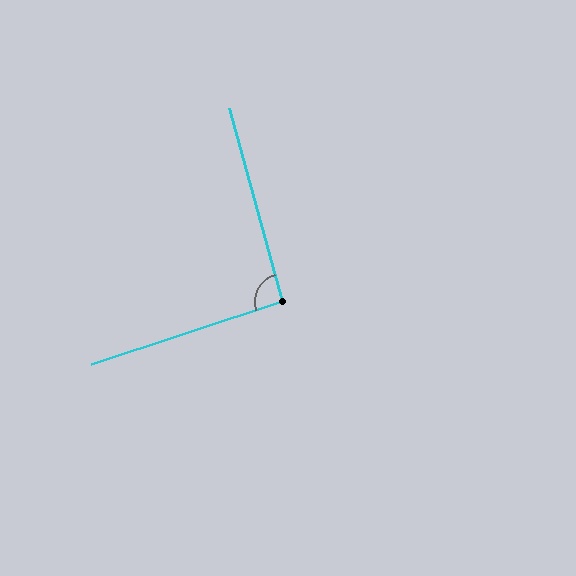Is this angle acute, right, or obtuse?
It is approximately a right angle.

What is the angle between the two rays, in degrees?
Approximately 93 degrees.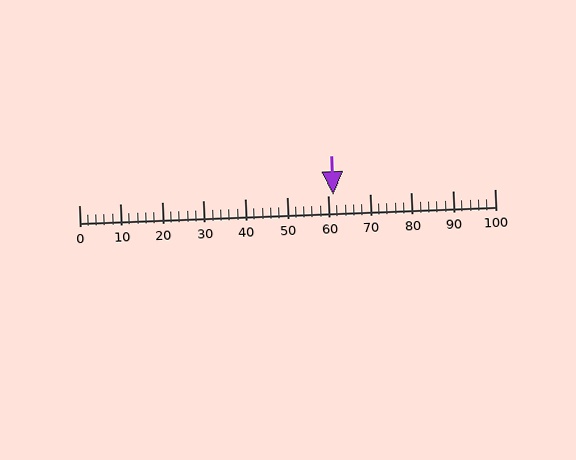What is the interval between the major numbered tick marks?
The major tick marks are spaced 10 units apart.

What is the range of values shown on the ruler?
The ruler shows values from 0 to 100.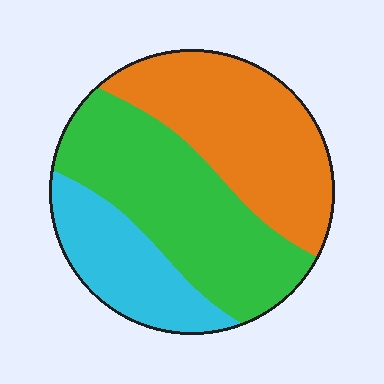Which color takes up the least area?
Cyan, at roughly 20%.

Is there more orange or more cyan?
Orange.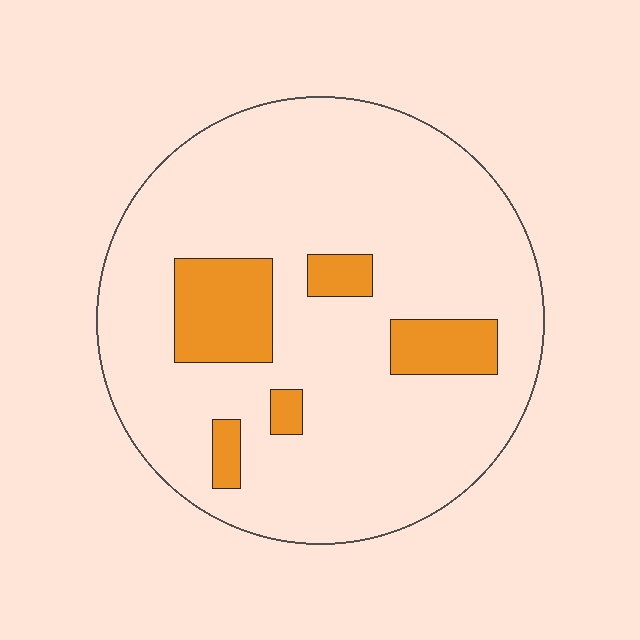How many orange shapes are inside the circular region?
5.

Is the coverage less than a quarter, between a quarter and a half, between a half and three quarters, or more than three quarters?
Less than a quarter.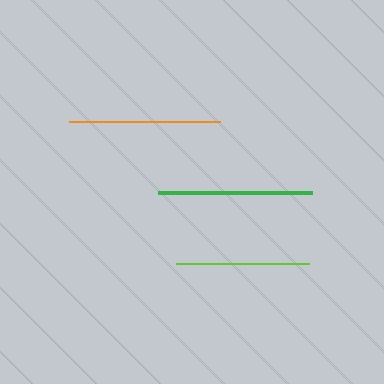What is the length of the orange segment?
The orange segment is approximately 151 pixels long.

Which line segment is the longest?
The green line is the longest at approximately 153 pixels.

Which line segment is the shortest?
The lime line is the shortest at approximately 133 pixels.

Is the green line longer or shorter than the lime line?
The green line is longer than the lime line.